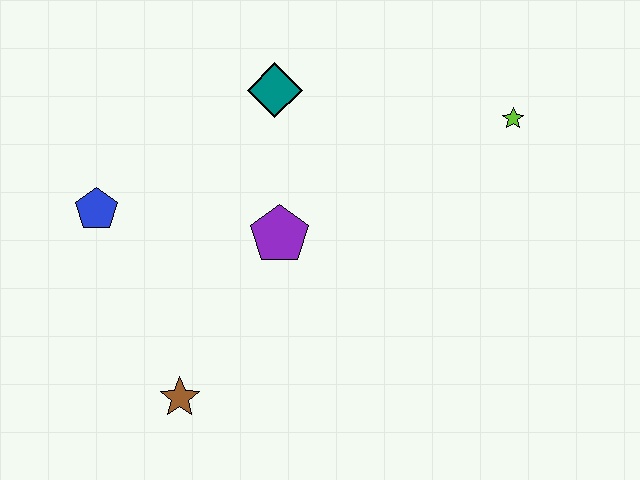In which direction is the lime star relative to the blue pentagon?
The lime star is to the right of the blue pentagon.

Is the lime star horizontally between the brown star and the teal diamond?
No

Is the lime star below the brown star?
No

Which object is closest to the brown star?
The purple pentagon is closest to the brown star.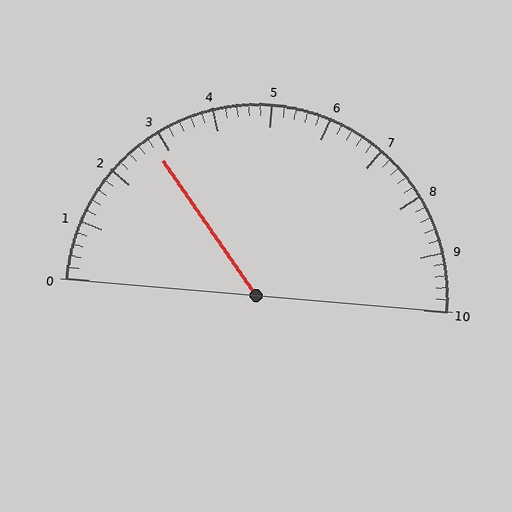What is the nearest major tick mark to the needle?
The nearest major tick mark is 3.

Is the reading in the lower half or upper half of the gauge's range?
The reading is in the lower half of the range (0 to 10).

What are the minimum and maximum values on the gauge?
The gauge ranges from 0 to 10.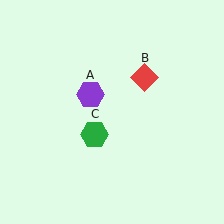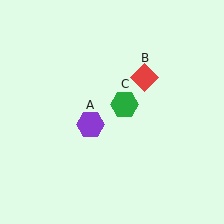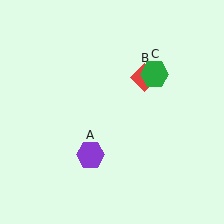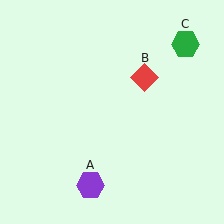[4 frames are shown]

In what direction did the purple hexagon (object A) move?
The purple hexagon (object A) moved down.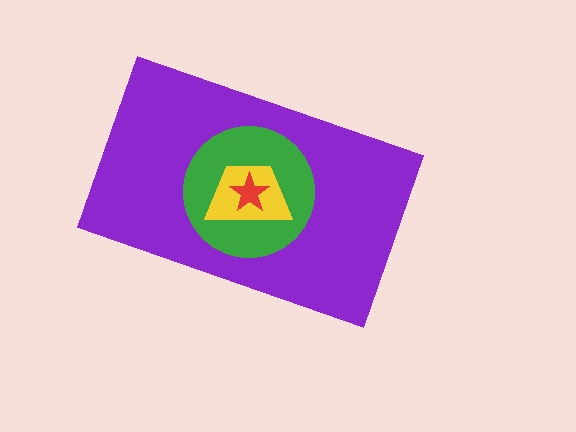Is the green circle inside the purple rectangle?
Yes.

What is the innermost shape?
The red star.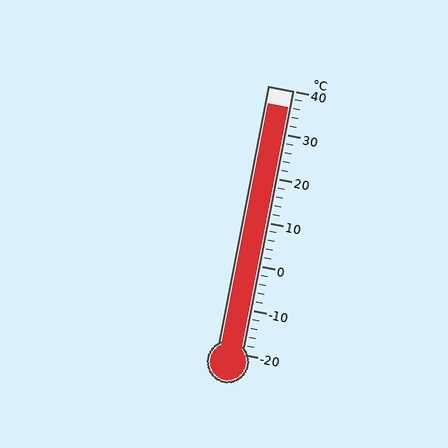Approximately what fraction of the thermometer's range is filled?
The thermometer is filled to approximately 95% of its range.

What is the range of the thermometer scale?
The thermometer scale ranges from -20°C to 40°C.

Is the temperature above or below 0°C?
The temperature is above 0°C.